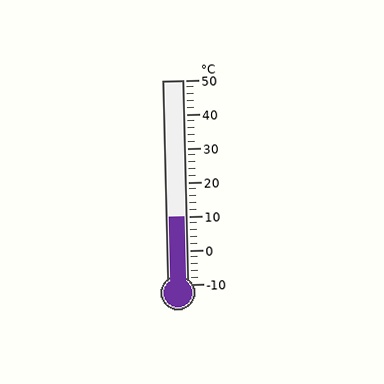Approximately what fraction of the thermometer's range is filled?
The thermometer is filled to approximately 35% of its range.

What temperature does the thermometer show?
The thermometer shows approximately 10°C.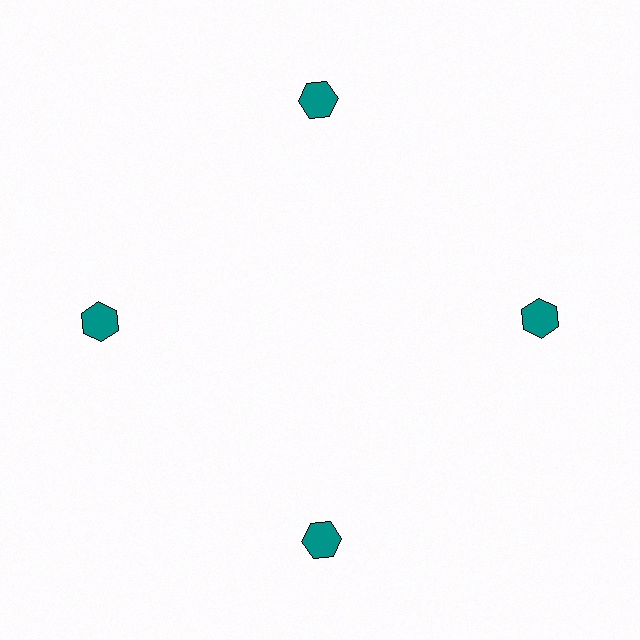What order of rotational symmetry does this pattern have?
This pattern has 4-fold rotational symmetry.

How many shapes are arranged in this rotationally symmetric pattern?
There are 4 shapes, arranged in 4 groups of 1.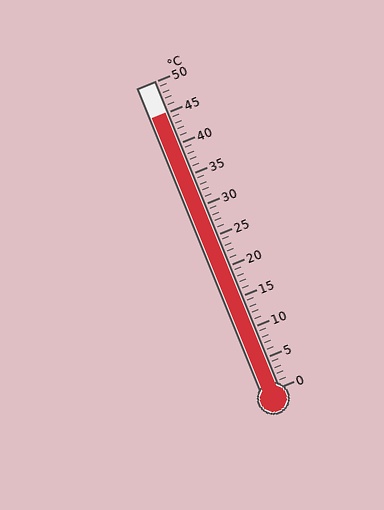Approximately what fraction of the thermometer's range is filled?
The thermometer is filled to approximately 90% of its range.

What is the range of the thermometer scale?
The thermometer scale ranges from 0°C to 50°C.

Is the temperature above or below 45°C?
The temperature is at 45°C.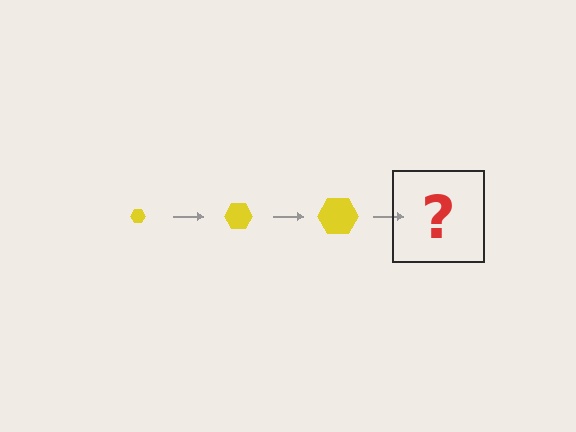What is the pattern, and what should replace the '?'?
The pattern is that the hexagon gets progressively larger each step. The '?' should be a yellow hexagon, larger than the previous one.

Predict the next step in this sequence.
The next step is a yellow hexagon, larger than the previous one.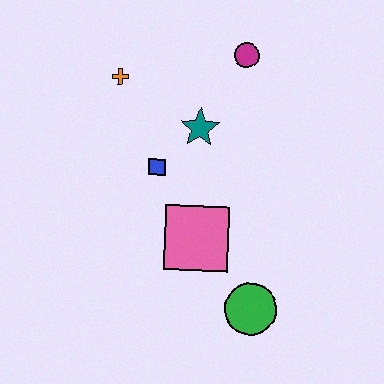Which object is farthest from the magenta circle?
The green circle is farthest from the magenta circle.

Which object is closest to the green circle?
The pink square is closest to the green circle.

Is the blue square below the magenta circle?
Yes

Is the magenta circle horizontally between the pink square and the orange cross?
No